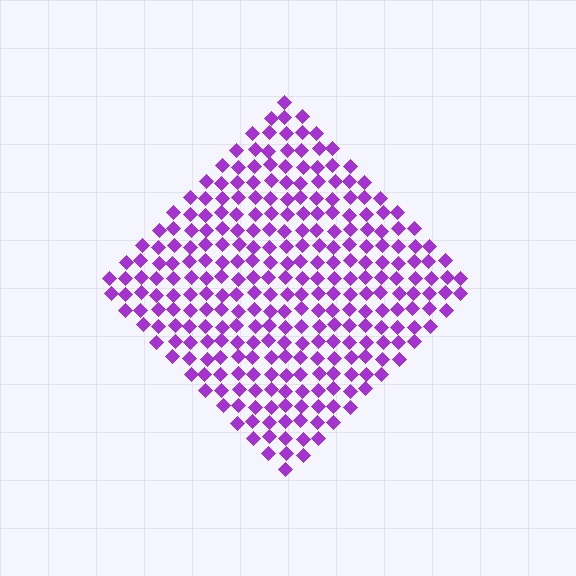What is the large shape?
The large shape is a diamond.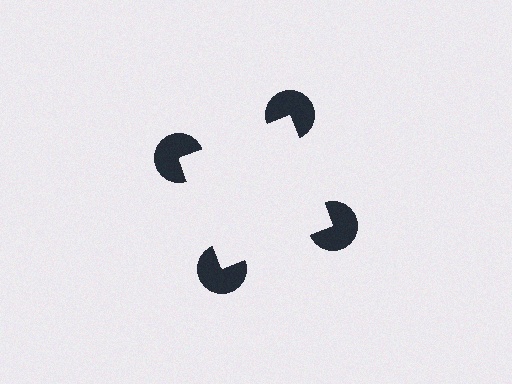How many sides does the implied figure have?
4 sides.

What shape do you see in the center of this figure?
An illusory square — its edges are inferred from the aligned wedge cuts in the pac-man discs, not physically drawn.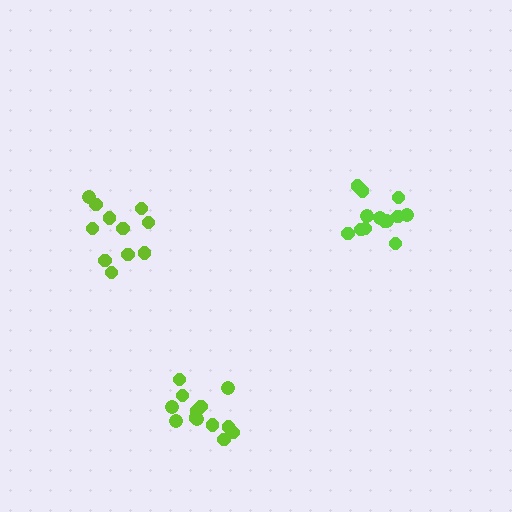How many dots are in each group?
Group 1: 11 dots, Group 2: 14 dots, Group 3: 13 dots (38 total).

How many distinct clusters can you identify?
There are 3 distinct clusters.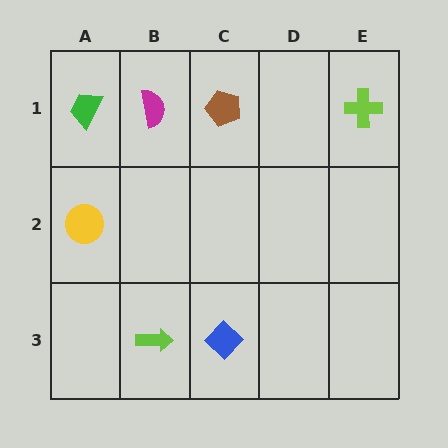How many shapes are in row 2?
1 shape.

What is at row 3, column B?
A lime arrow.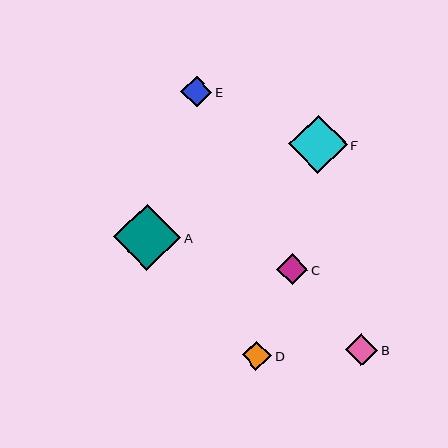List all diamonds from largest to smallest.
From largest to smallest: A, F, B, E, C, D.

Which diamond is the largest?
Diamond A is the largest with a size of approximately 67 pixels.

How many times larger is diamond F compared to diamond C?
Diamond F is approximately 1.9 times the size of diamond C.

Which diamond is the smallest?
Diamond D is the smallest with a size of approximately 30 pixels.